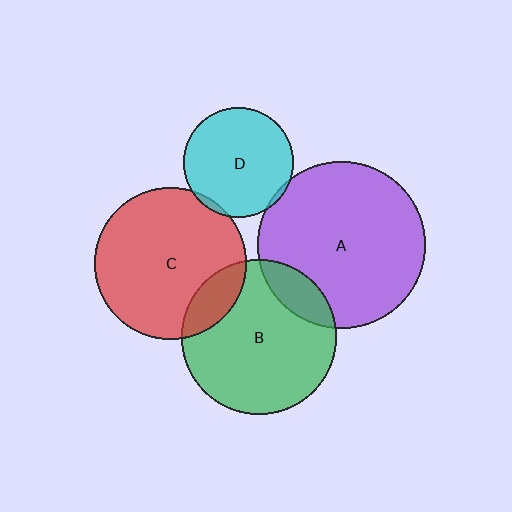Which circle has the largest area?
Circle A (purple).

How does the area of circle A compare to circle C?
Approximately 1.2 times.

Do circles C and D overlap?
Yes.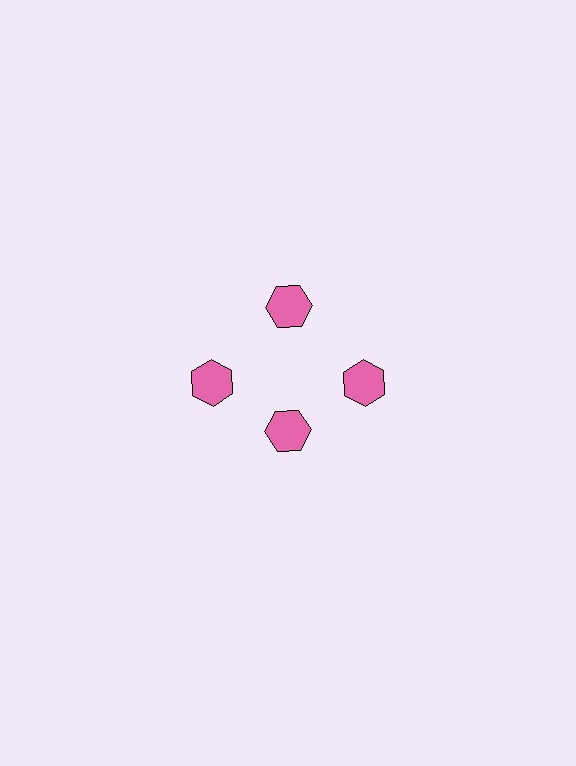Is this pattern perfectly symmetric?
No. The 4 pink hexagons are arranged in a ring, but one element near the 6 o'clock position is pulled inward toward the center, breaking the 4-fold rotational symmetry.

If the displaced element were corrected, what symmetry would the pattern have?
It would have 4-fold rotational symmetry — the pattern would map onto itself every 90 degrees.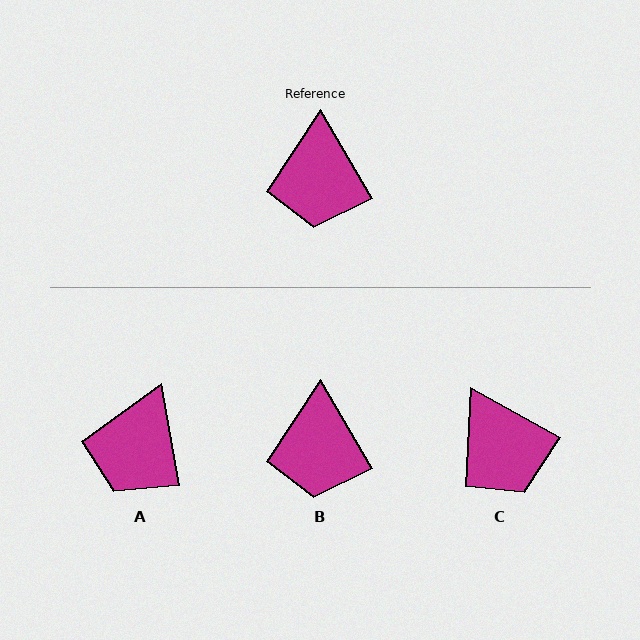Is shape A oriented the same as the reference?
No, it is off by about 21 degrees.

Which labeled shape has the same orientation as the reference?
B.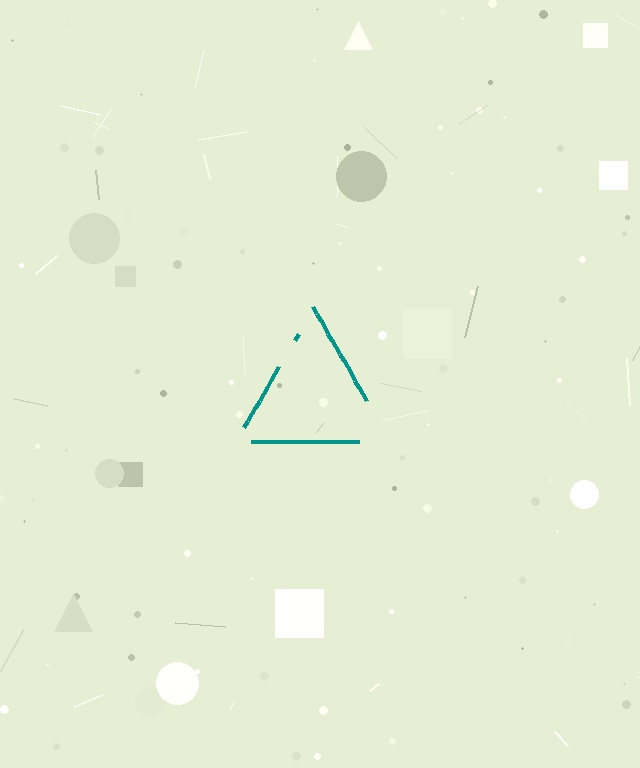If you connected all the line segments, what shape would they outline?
They would outline a triangle.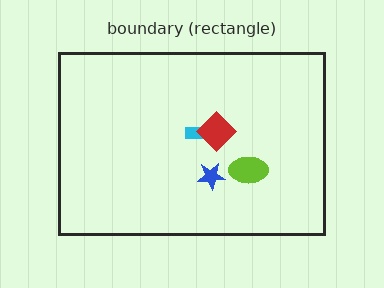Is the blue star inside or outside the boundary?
Inside.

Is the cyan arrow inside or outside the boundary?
Inside.